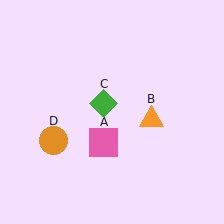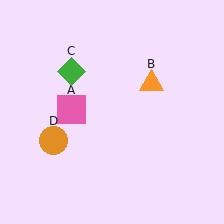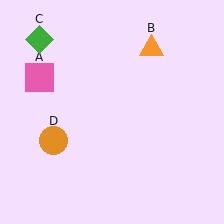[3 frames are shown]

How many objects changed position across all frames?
3 objects changed position: pink square (object A), orange triangle (object B), green diamond (object C).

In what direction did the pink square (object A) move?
The pink square (object A) moved up and to the left.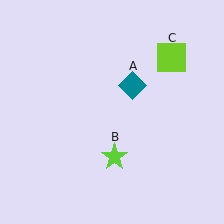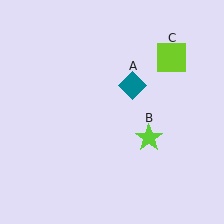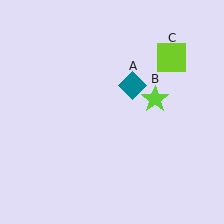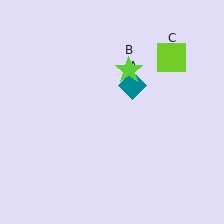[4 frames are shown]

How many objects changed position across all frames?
1 object changed position: lime star (object B).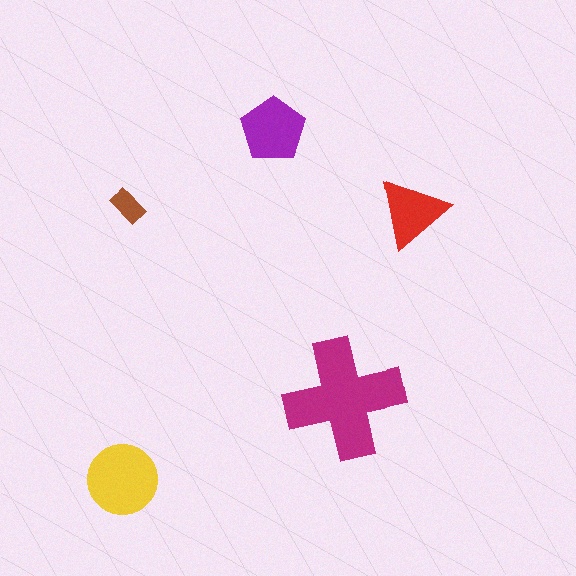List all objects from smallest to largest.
The brown rectangle, the red triangle, the purple pentagon, the yellow circle, the magenta cross.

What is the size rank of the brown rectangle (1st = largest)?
5th.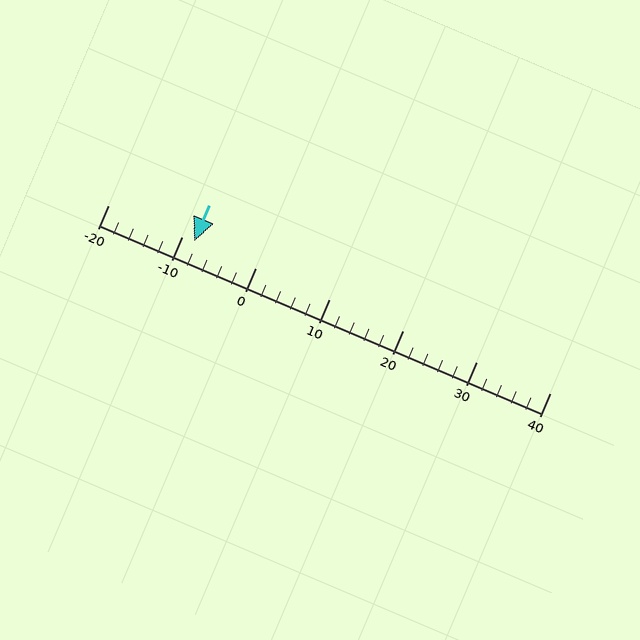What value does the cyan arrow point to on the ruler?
The cyan arrow points to approximately -8.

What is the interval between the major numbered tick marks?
The major tick marks are spaced 10 units apart.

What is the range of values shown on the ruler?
The ruler shows values from -20 to 40.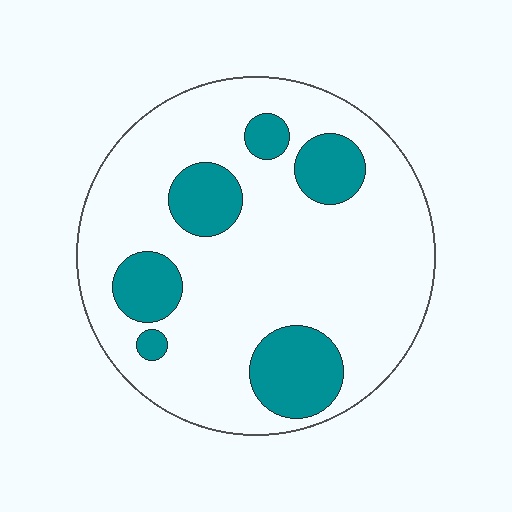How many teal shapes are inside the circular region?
6.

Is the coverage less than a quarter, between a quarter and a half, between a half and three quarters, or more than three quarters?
Less than a quarter.